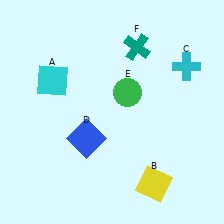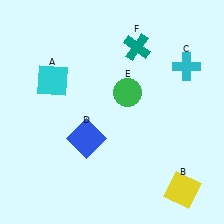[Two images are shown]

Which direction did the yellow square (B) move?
The yellow square (B) moved right.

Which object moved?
The yellow square (B) moved right.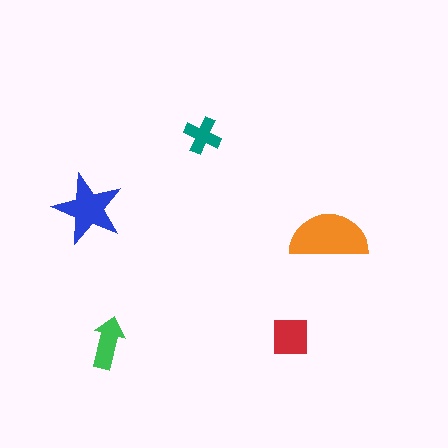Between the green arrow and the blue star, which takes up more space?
The blue star.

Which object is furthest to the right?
The orange semicircle is rightmost.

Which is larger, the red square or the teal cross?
The red square.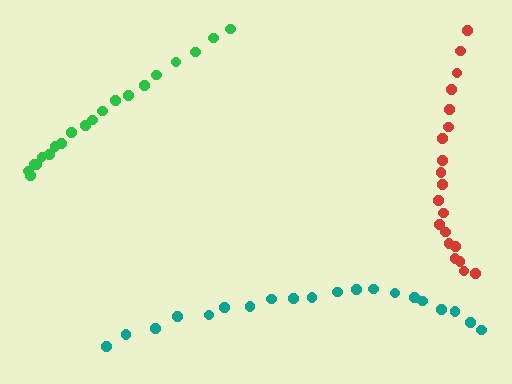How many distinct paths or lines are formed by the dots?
There are 3 distinct paths.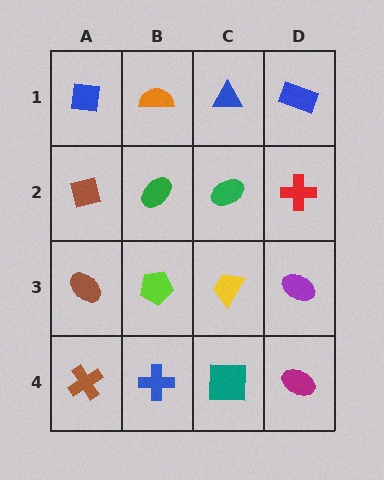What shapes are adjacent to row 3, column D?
A red cross (row 2, column D), a magenta ellipse (row 4, column D), a yellow trapezoid (row 3, column C).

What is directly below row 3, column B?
A blue cross.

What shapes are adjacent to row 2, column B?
An orange semicircle (row 1, column B), a lime pentagon (row 3, column B), a brown square (row 2, column A), a green ellipse (row 2, column C).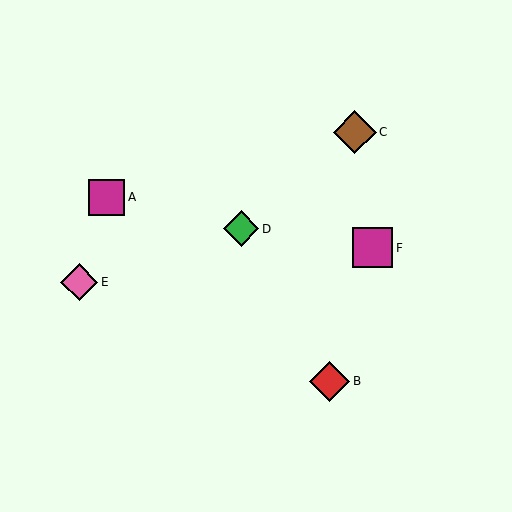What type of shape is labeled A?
Shape A is a magenta square.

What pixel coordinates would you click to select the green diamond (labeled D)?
Click at (241, 229) to select the green diamond D.